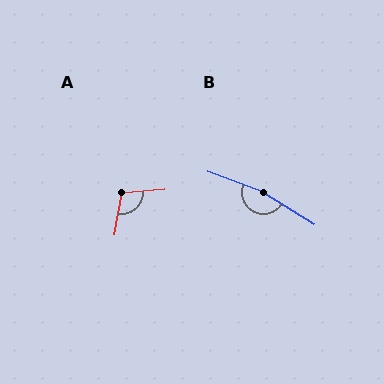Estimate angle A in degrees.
Approximately 105 degrees.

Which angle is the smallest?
A, at approximately 105 degrees.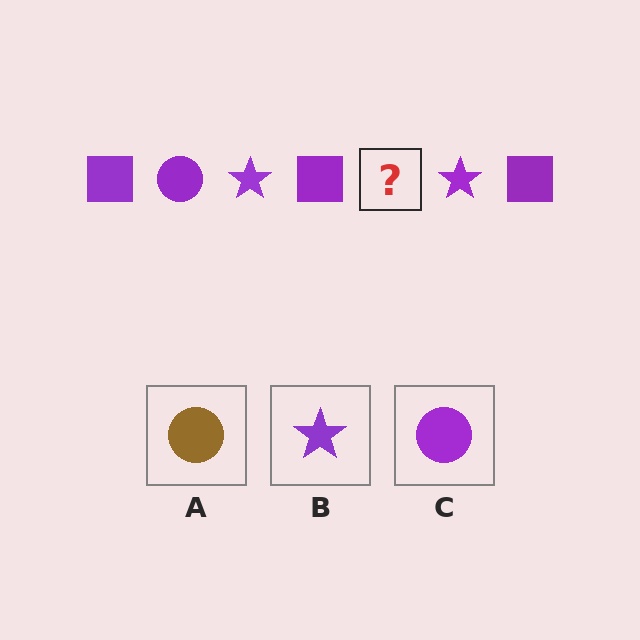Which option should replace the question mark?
Option C.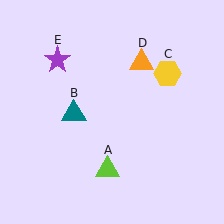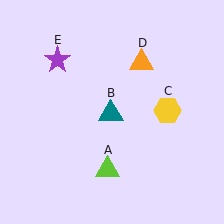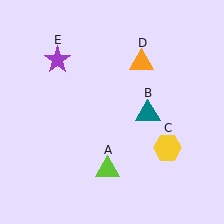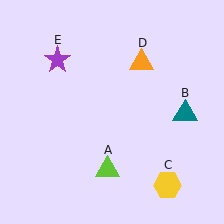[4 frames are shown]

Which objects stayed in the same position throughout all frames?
Lime triangle (object A) and orange triangle (object D) and purple star (object E) remained stationary.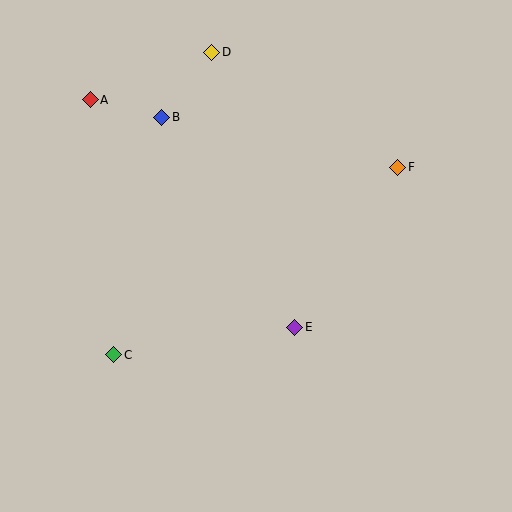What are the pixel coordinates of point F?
Point F is at (398, 167).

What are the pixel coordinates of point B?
Point B is at (162, 117).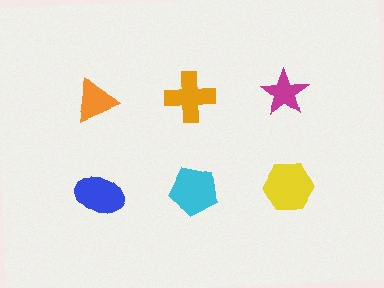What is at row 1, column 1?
An orange triangle.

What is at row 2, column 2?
A cyan pentagon.